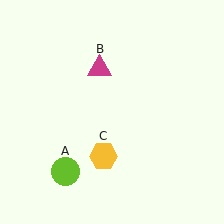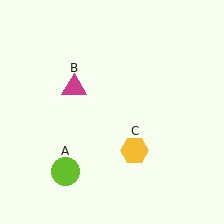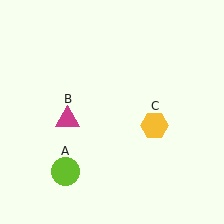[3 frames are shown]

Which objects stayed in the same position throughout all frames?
Lime circle (object A) remained stationary.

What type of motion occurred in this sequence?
The magenta triangle (object B), yellow hexagon (object C) rotated counterclockwise around the center of the scene.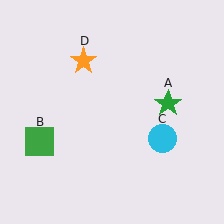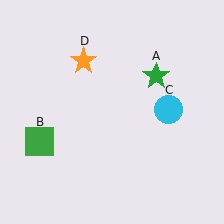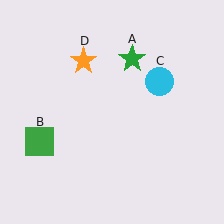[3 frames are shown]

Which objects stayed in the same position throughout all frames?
Green square (object B) and orange star (object D) remained stationary.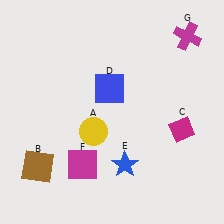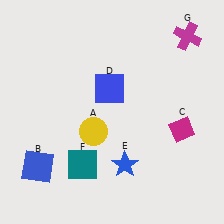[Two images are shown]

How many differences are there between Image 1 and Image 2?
There are 2 differences between the two images.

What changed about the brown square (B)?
In Image 1, B is brown. In Image 2, it changed to blue.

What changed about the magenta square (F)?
In Image 1, F is magenta. In Image 2, it changed to teal.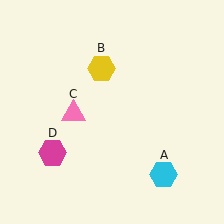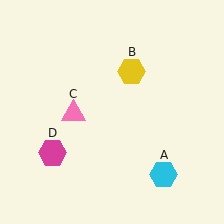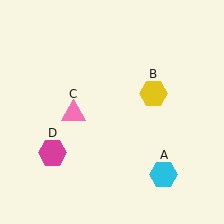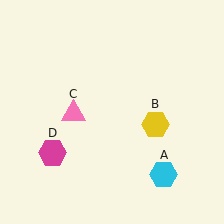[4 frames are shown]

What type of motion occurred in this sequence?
The yellow hexagon (object B) rotated clockwise around the center of the scene.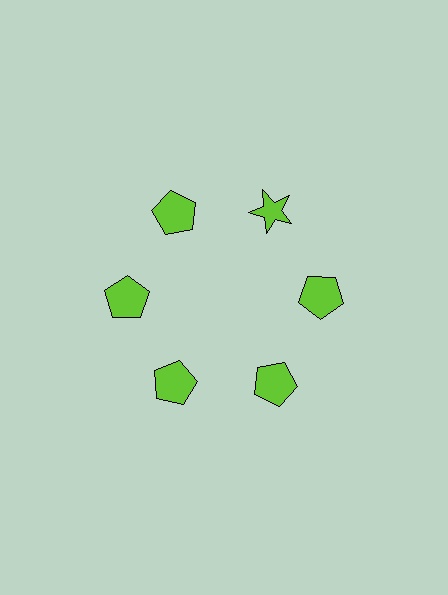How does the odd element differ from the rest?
It has a different shape: star instead of pentagon.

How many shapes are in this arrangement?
There are 6 shapes arranged in a ring pattern.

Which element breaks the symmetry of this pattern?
The lime star at roughly the 1 o'clock position breaks the symmetry. All other shapes are lime pentagons.